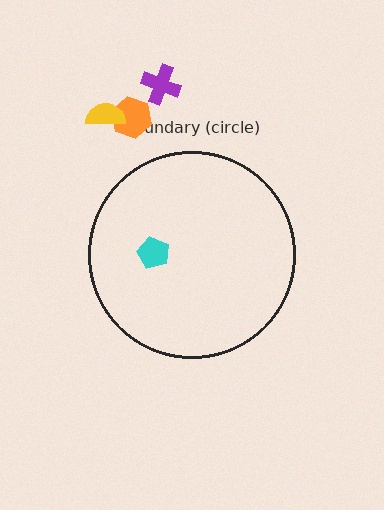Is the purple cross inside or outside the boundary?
Outside.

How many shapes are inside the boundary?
1 inside, 3 outside.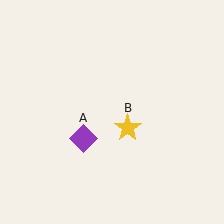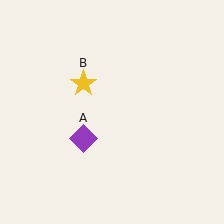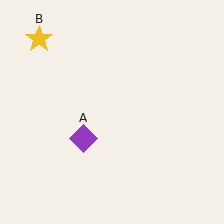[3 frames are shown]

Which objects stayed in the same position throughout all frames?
Purple diamond (object A) remained stationary.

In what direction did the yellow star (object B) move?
The yellow star (object B) moved up and to the left.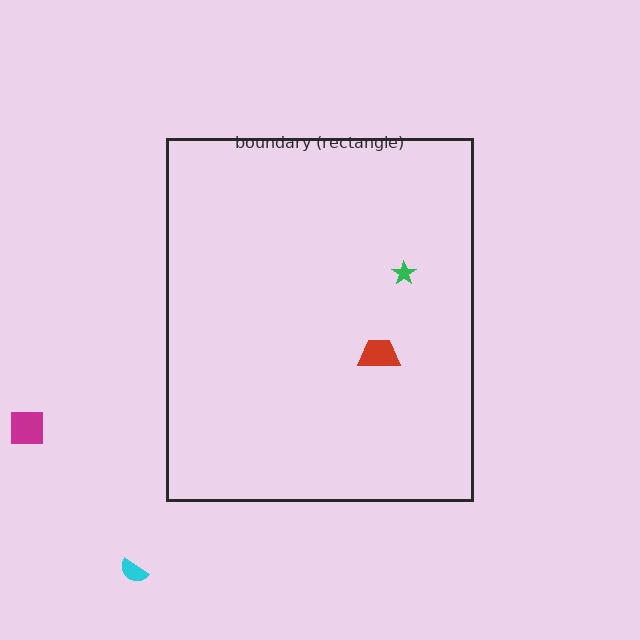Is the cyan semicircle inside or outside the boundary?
Outside.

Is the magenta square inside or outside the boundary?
Outside.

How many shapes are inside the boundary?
2 inside, 2 outside.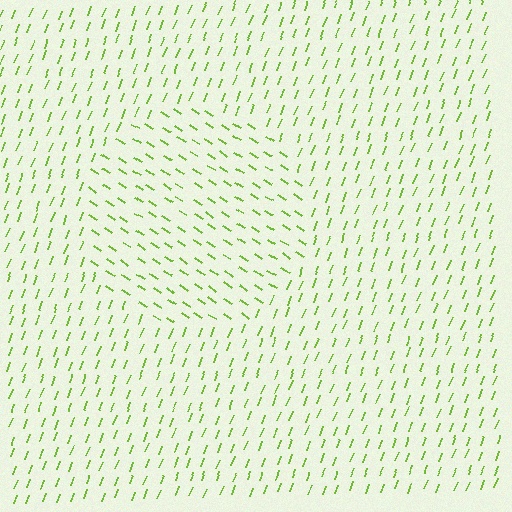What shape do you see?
I see a circle.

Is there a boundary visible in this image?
Yes, there is a texture boundary formed by a change in line orientation.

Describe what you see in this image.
The image is filled with small lime line segments. A circle region in the image has lines oriented differently from the surrounding lines, creating a visible texture boundary.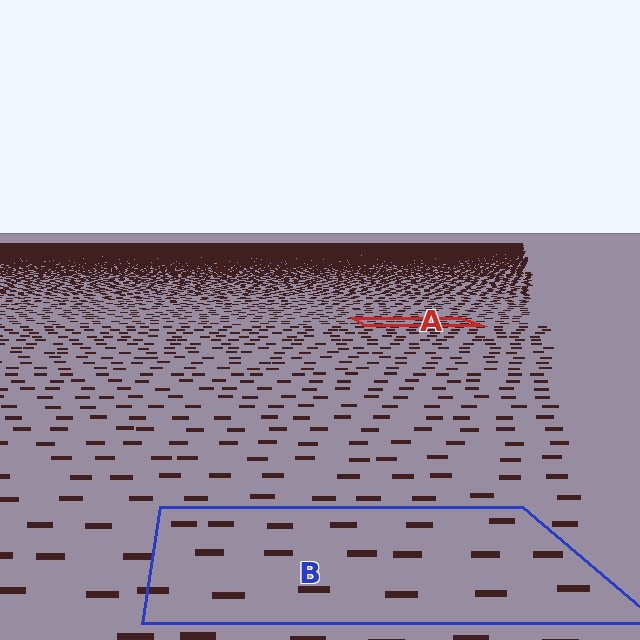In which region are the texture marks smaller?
The texture marks are smaller in region A, because it is farther away.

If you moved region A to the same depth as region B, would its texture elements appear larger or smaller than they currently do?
They would appear larger. At a closer depth, the same texture elements are projected at a bigger on-screen size.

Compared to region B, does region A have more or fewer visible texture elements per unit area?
Region A has more texture elements per unit area — they are packed more densely because it is farther away.